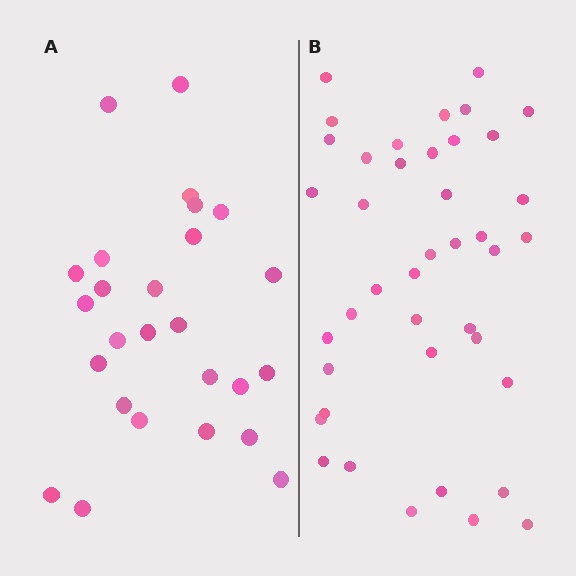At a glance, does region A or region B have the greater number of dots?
Region B (the right region) has more dots.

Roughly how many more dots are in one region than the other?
Region B has approximately 15 more dots than region A.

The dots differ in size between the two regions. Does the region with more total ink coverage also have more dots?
No. Region A has more total ink coverage because its dots are larger, but region B actually contains more individual dots. Total area can be misleading — the number of items is what matters here.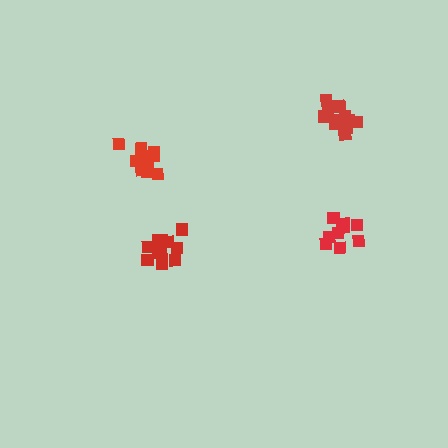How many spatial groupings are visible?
There are 4 spatial groupings.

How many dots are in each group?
Group 1: 10 dots, Group 2: 12 dots, Group 3: 14 dots, Group 4: 14 dots (50 total).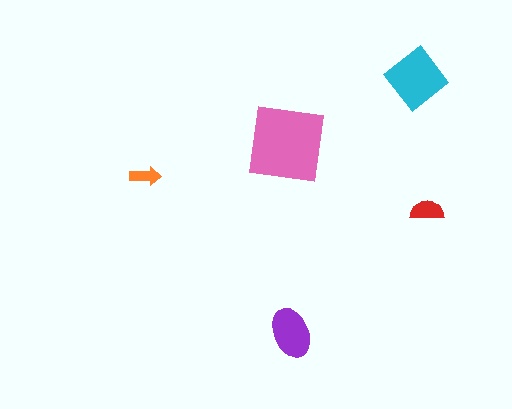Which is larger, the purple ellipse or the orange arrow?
The purple ellipse.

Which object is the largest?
The pink square.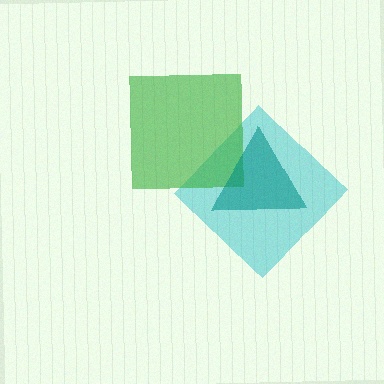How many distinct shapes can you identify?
There are 3 distinct shapes: a cyan diamond, a green square, a teal triangle.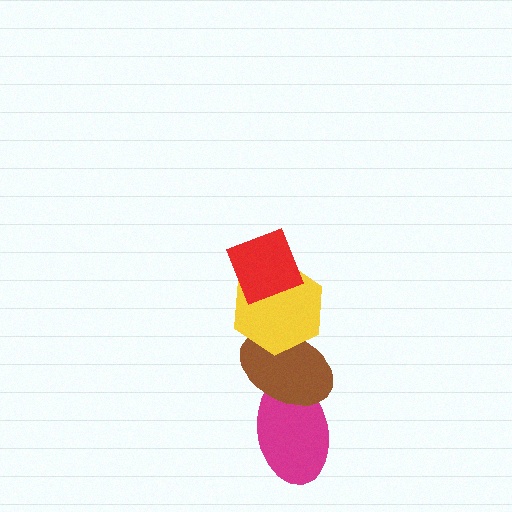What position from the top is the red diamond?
The red diamond is 1st from the top.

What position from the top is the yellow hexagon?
The yellow hexagon is 2nd from the top.